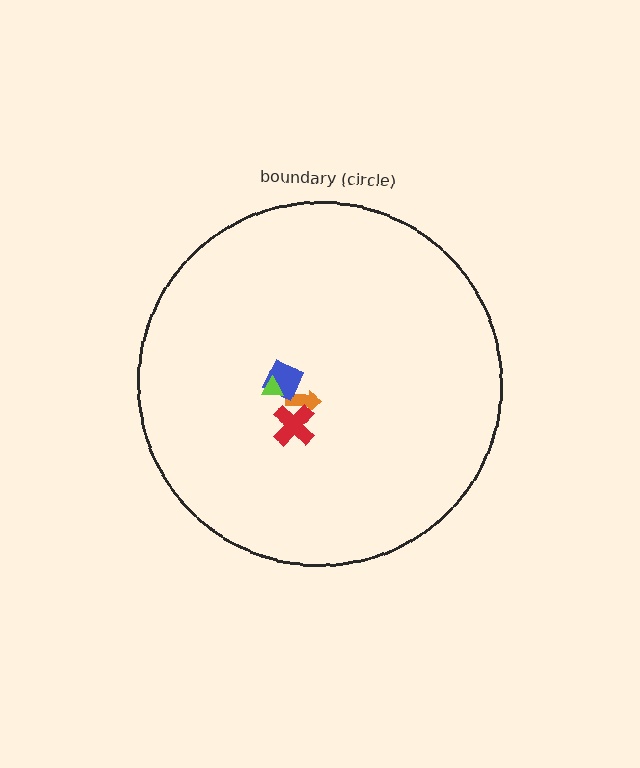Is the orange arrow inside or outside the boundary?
Inside.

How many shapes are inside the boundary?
4 inside, 0 outside.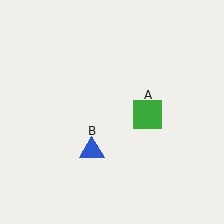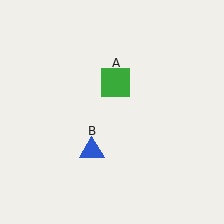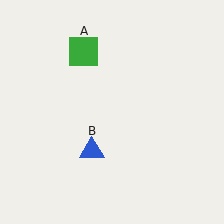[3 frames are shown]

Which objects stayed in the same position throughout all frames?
Blue triangle (object B) remained stationary.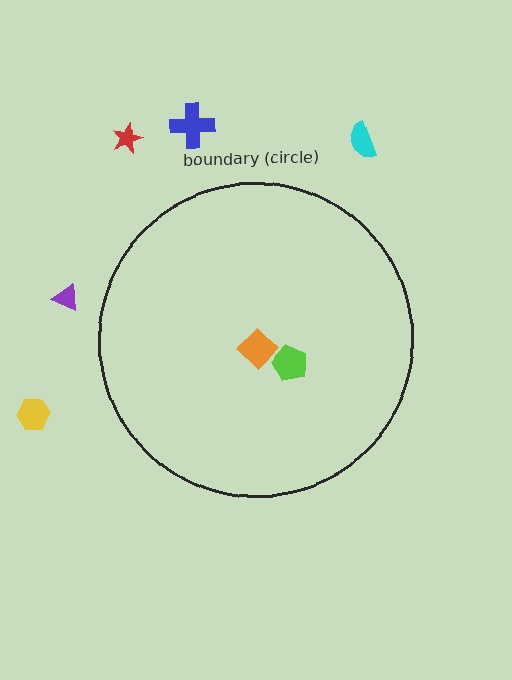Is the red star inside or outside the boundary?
Outside.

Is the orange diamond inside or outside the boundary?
Inside.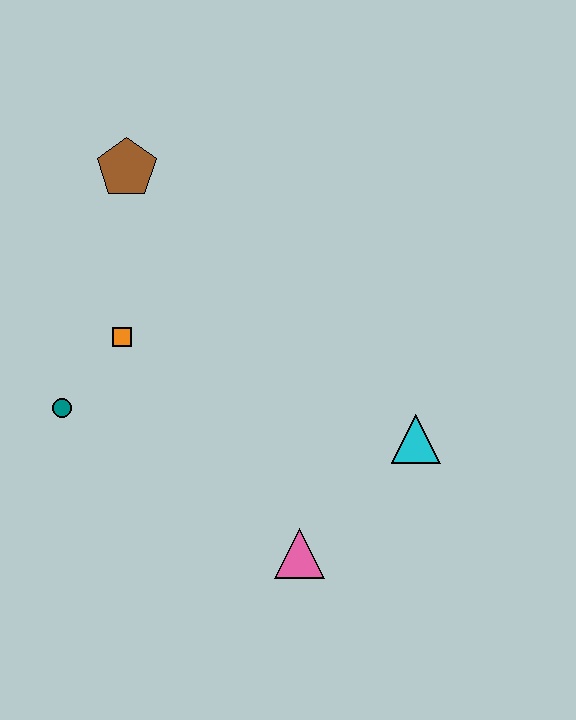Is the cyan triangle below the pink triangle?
No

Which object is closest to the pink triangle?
The cyan triangle is closest to the pink triangle.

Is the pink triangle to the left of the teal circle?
No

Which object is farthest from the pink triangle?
The brown pentagon is farthest from the pink triangle.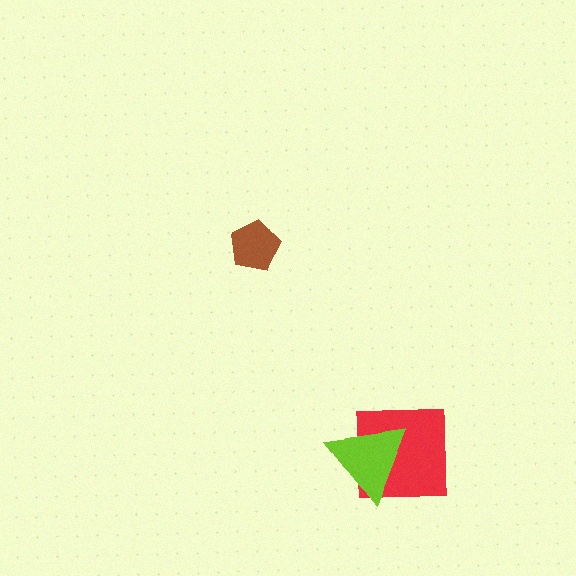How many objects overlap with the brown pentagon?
0 objects overlap with the brown pentagon.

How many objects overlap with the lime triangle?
1 object overlaps with the lime triangle.